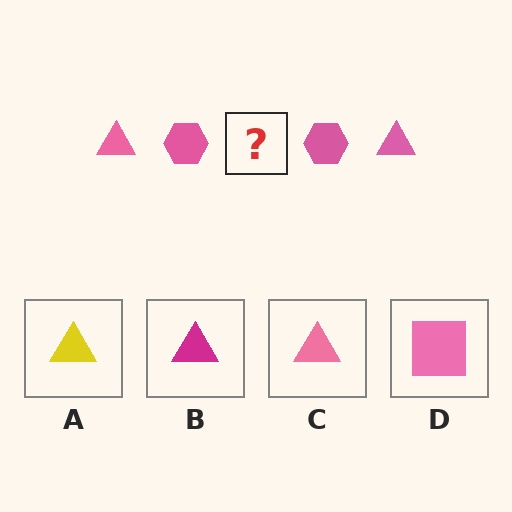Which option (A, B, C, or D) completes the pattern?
C.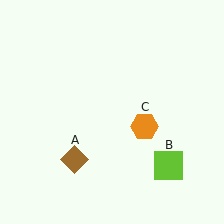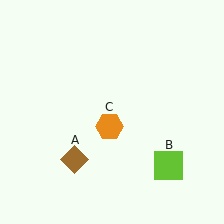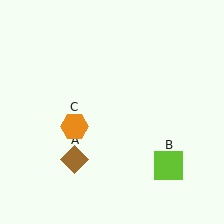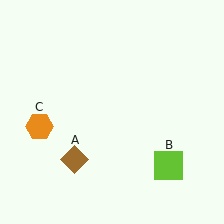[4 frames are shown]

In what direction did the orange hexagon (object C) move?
The orange hexagon (object C) moved left.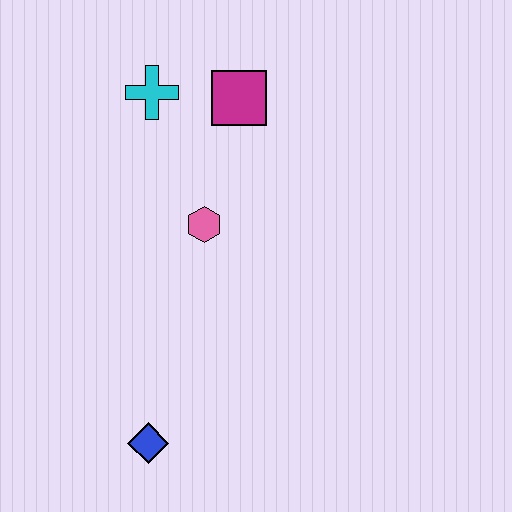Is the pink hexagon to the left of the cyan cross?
No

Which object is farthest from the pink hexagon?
The blue diamond is farthest from the pink hexagon.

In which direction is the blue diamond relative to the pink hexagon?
The blue diamond is below the pink hexagon.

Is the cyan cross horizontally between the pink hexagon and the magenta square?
No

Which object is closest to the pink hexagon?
The magenta square is closest to the pink hexagon.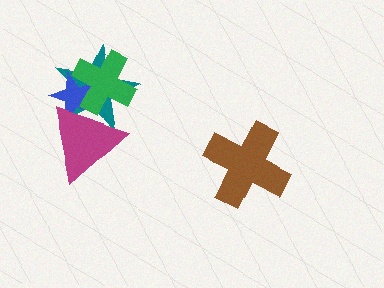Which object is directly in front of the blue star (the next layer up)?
The green cross is directly in front of the blue star.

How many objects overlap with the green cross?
3 objects overlap with the green cross.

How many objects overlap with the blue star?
3 objects overlap with the blue star.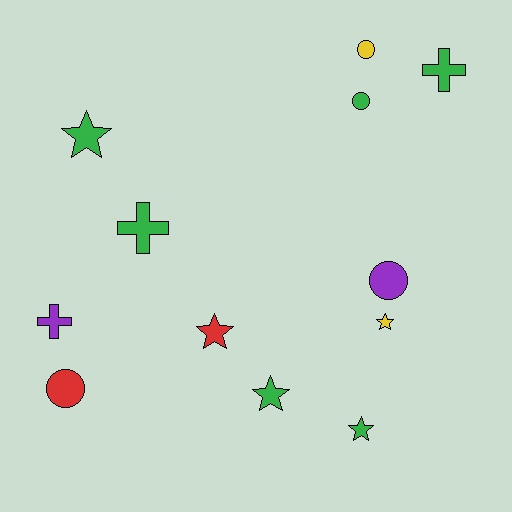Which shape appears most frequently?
Star, with 5 objects.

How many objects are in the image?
There are 12 objects.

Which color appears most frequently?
Green, with 6 objects.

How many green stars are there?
There are 3 green stars.